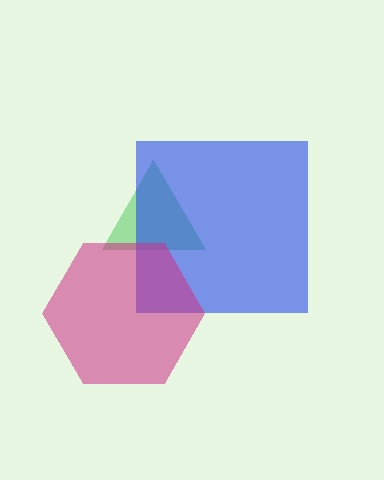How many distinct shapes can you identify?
There are 3 distinct shapes: a green triangle, a blue square, a magenta hexagon.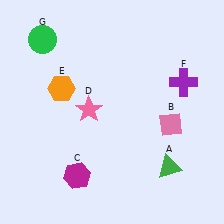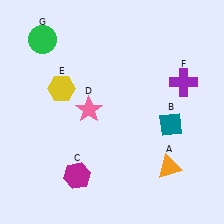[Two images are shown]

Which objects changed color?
A changed from green to orange. B changed from pink to teal. E changed from orange to yellow.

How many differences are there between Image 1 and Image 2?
There are 3 differences between the two images.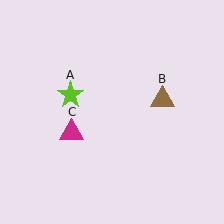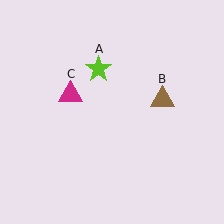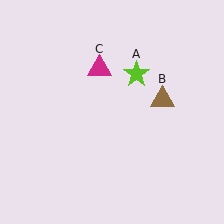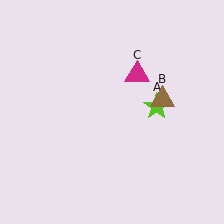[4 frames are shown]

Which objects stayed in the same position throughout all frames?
Brown triangle (object B) remained stationary.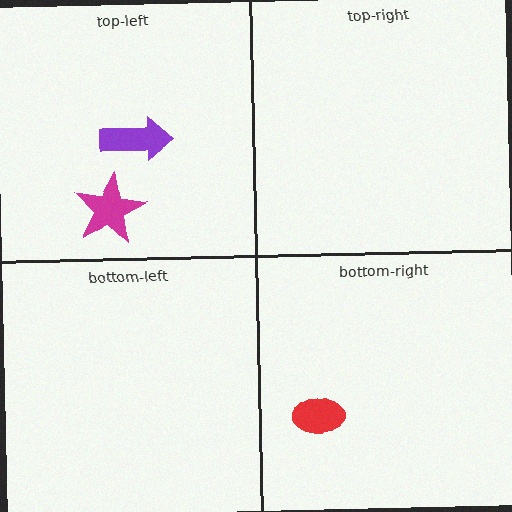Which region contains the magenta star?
The top-left region.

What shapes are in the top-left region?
The magenta star, the purple arrow.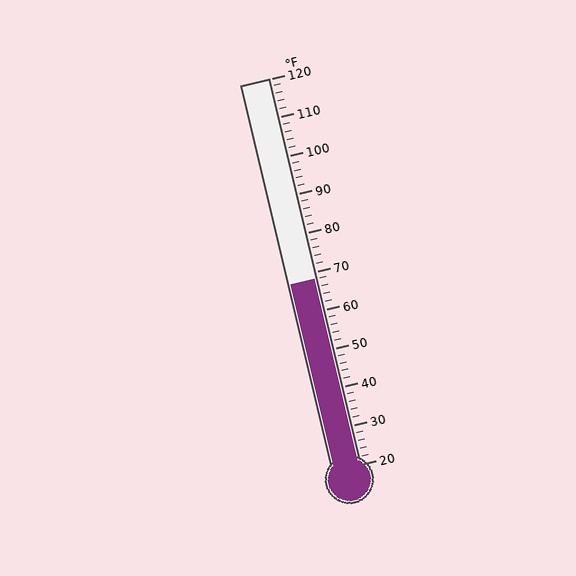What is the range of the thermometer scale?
The thermometer scale ranges from 20°F to 120°F.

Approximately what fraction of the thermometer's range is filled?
The thermometer is filled to approximately 50% of its range.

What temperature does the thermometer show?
The thermometer shows approximately 68°F.